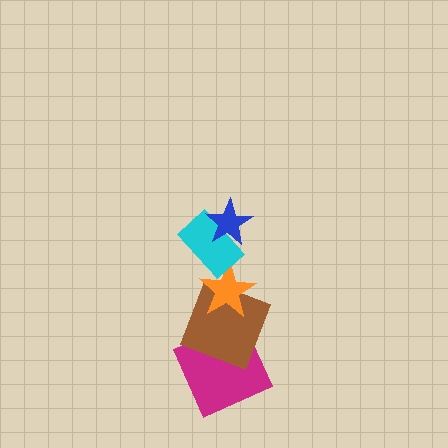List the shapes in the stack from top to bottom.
From top to bottom: the blue star, the cyan rectangle, the orange star, the brown square, the magenta square.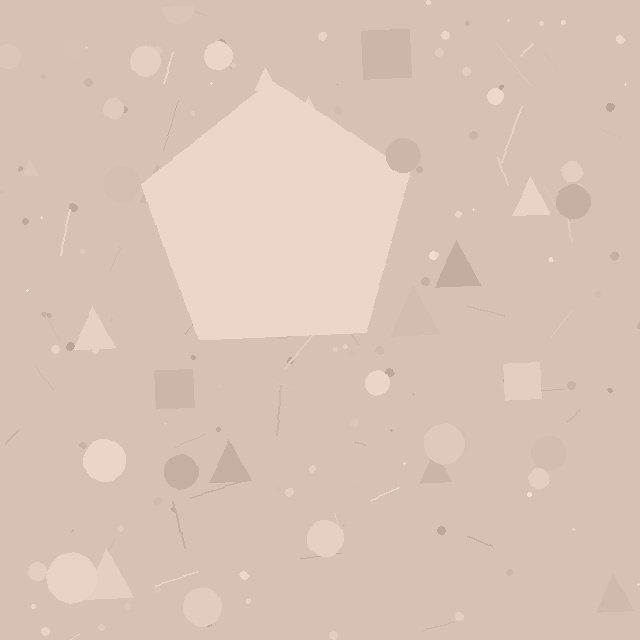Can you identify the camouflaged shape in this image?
The camouflaged shape is a pentagon.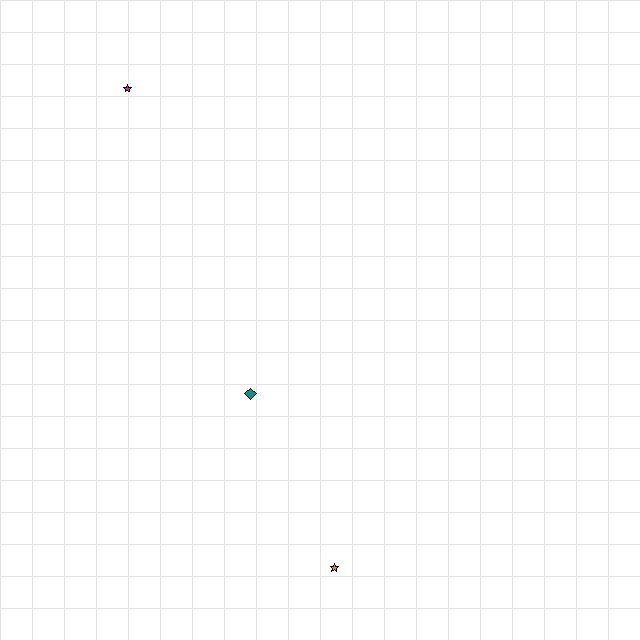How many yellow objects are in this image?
There are no yellow objects.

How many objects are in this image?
There are 3 objects.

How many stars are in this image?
There are 2 stars.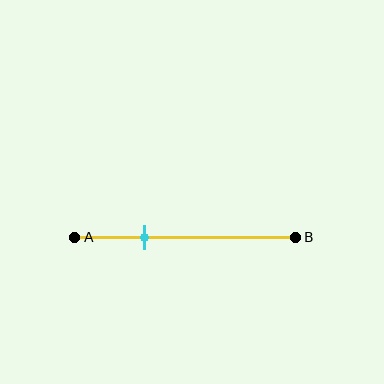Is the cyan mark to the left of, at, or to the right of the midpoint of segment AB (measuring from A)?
The cyan mark is to the left of the midpoint of segment AB.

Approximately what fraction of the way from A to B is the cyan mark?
The cyan mark is approximately 30% of the way from A to B.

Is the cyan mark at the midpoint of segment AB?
No, the mark is at about 30% from A, not at the 50% midpoint.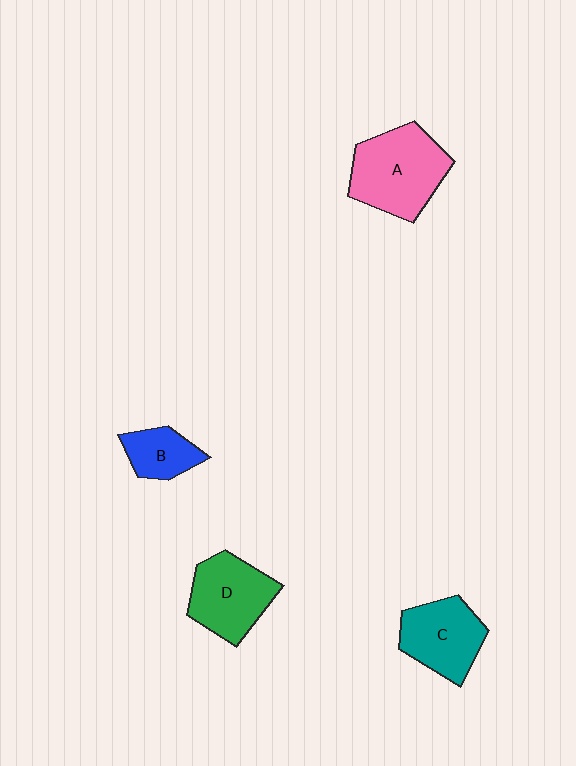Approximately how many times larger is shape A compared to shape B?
Approximately 2.2 times.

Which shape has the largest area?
Shape A (pink).